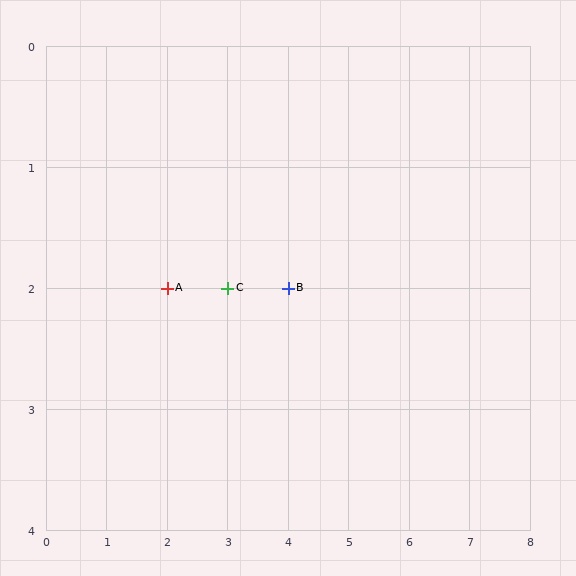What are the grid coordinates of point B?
Point B is at grid coordinates (4, 2).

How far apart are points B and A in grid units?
Points B and A are 2 columns apart.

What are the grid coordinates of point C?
Point C is at grid coordinates (3, 2).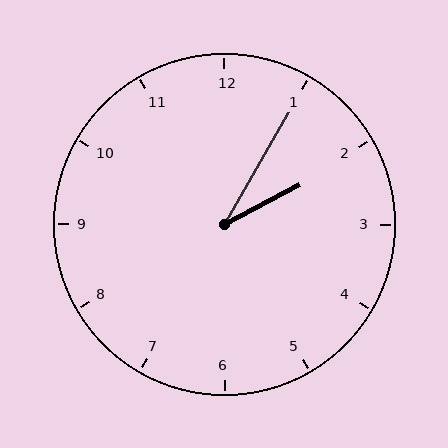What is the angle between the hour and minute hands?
Approximately 32 degrees.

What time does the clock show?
2:05.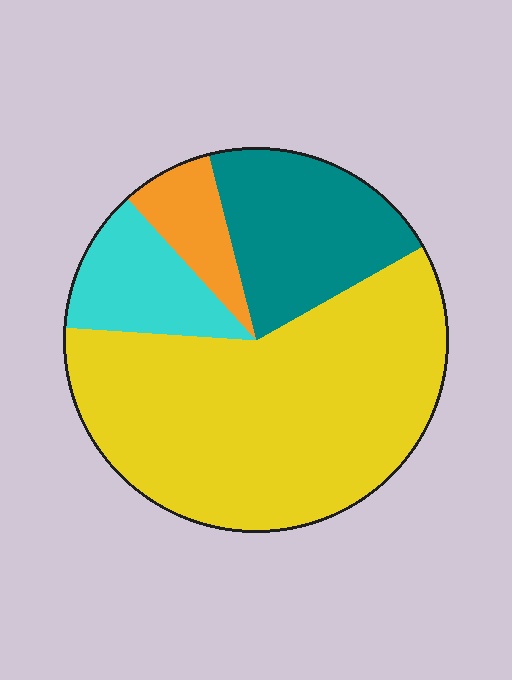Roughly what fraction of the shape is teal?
Teal takes up less than a quarter of the shape.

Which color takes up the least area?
Orange, at roughly 10%.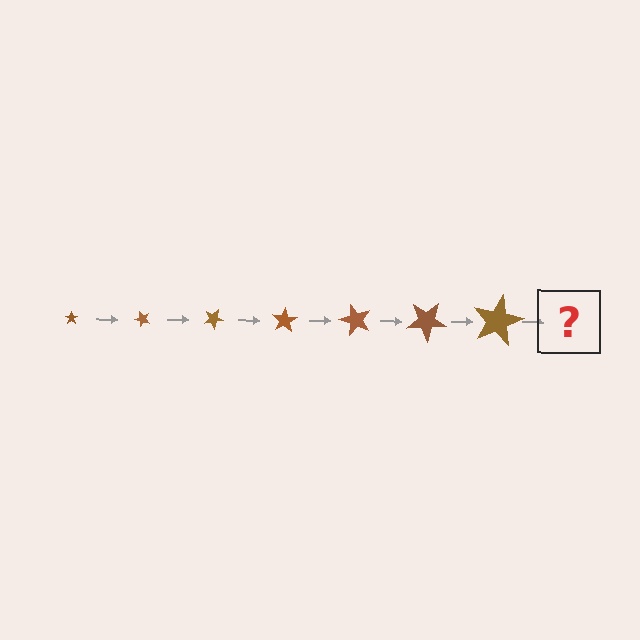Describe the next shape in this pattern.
It should be a star, larger than the previous one and rotated 350 degrees from the start.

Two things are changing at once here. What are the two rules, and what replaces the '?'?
The two rules are that the star grows larger each step and it rotates 50 degrees each step. The '?' should be a star, larger than the previous one and rotated 350 degrees from the start.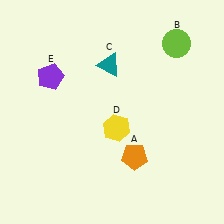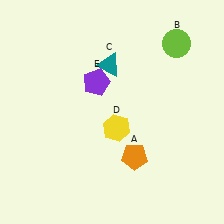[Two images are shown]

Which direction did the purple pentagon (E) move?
The purple pentagon (E) moved right.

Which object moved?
The purple pentagon (E) moved right.